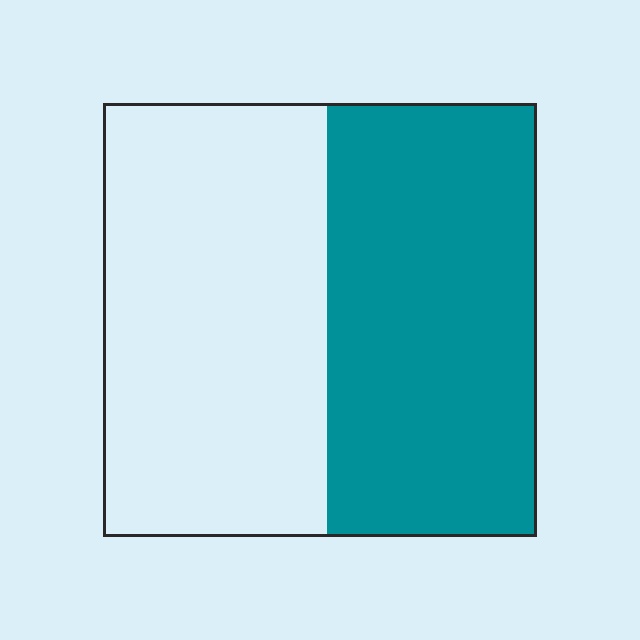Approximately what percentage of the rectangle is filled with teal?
Approximately 50%.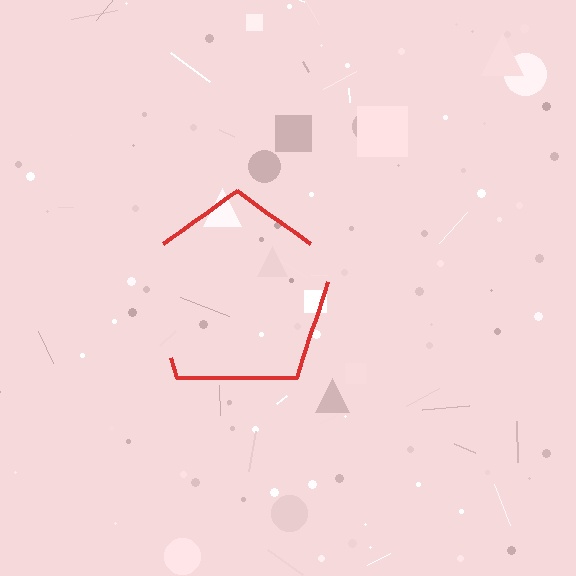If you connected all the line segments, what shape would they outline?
They would outline a pentagon.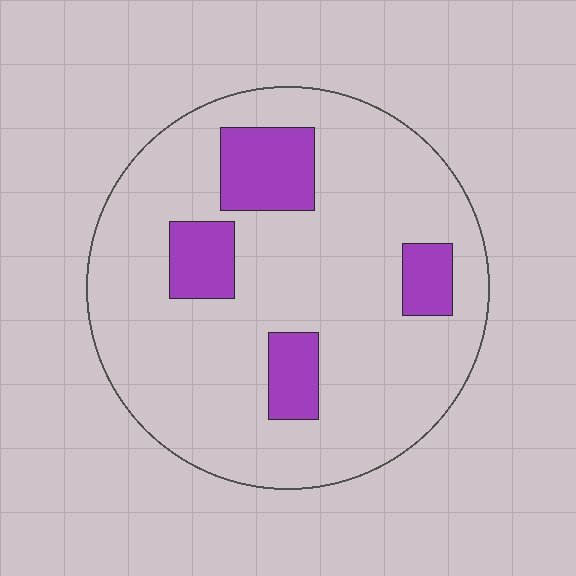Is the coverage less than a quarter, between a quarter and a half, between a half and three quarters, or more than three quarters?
Less than a quarter.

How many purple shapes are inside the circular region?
4.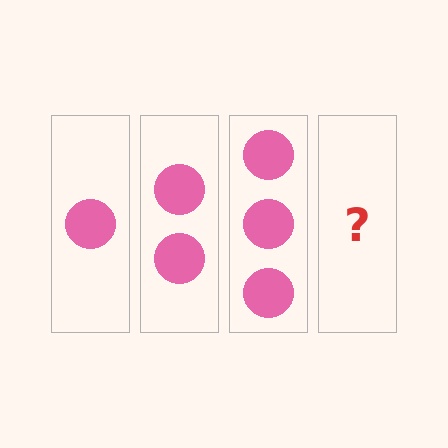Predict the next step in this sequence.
The next step is 4 circles.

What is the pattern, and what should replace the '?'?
The pattern is that each step adds one more circle. The '?' should be 4 circles.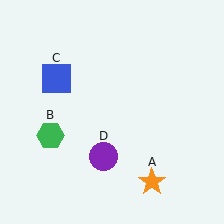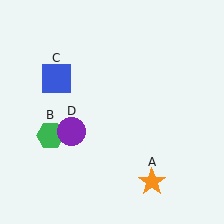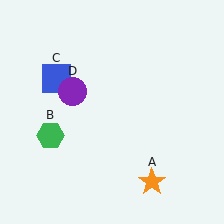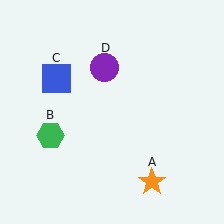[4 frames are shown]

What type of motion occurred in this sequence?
The purple circle (object D) rotated clockwise around the center of the scene.